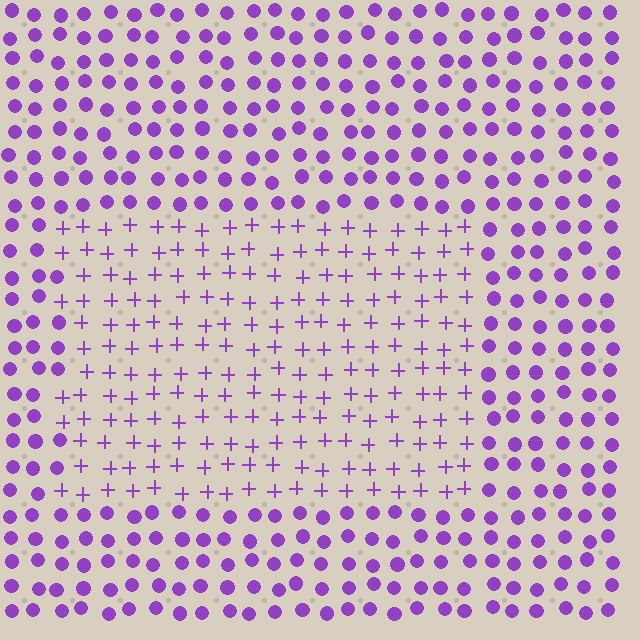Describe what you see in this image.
The image is filled with small purple elements arranged in a uniform grid. A rectangle-shaped region contains plus signs, while the surrounding area contains circles. The boundary is defined purely by the change in element shape.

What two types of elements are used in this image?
The image uses plus signs inside the rectangle region and circles outside it.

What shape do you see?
I see a rectangle.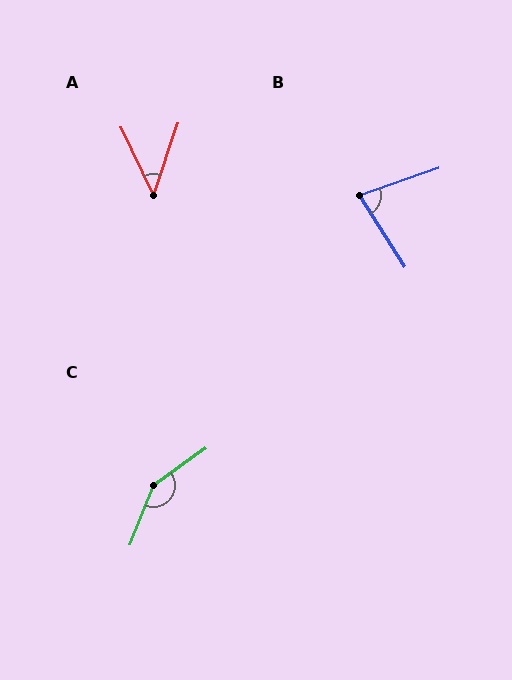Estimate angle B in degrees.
Approximately 77 degrees.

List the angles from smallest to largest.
A (44°), B (77°), C (147°).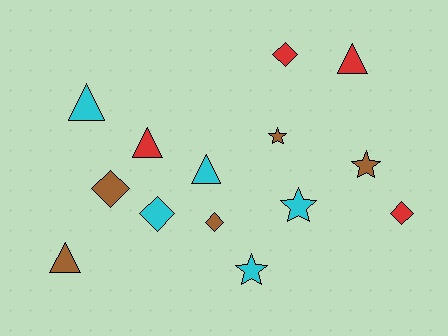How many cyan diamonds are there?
There is 1 cyan diamond.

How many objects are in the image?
There are 14 objects.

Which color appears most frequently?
Brown, with 5 objects.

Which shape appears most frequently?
Triangle, with 5 objects.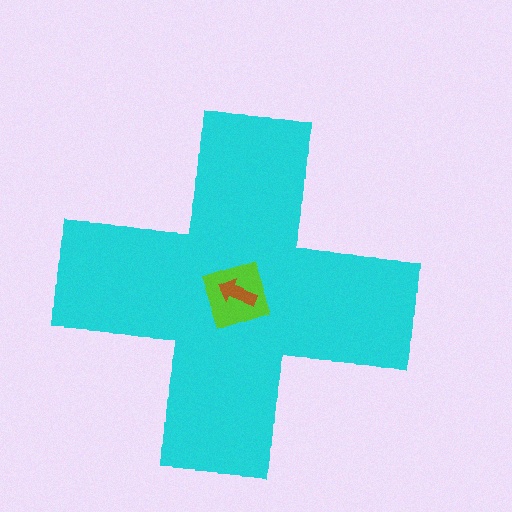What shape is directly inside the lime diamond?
The brown arrow.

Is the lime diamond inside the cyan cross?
Yes.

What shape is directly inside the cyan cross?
The lime diamond.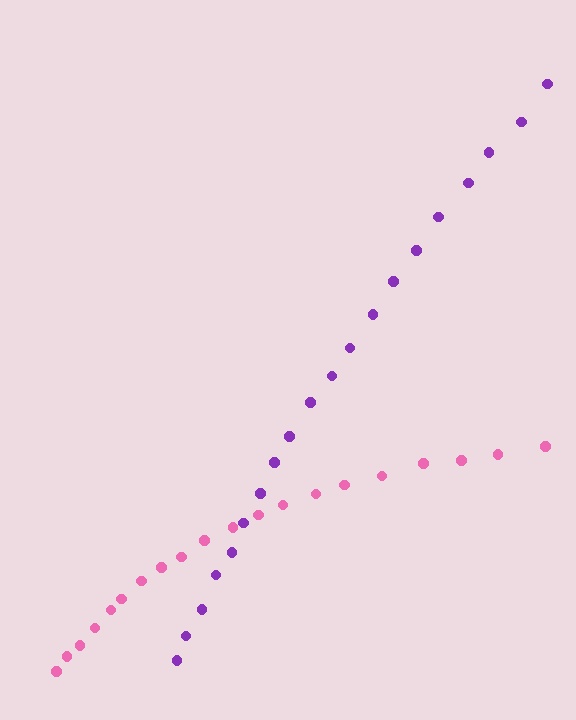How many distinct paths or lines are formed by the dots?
There are 2 distinct paths.